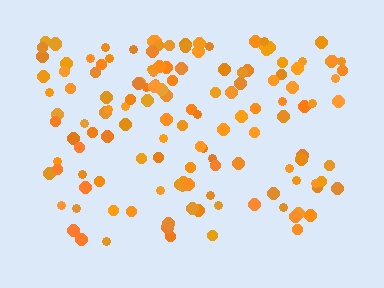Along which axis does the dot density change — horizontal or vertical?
Vertical.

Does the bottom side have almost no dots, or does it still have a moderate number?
Still a moderate number, just noticeably fewer than the top.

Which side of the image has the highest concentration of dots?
The top.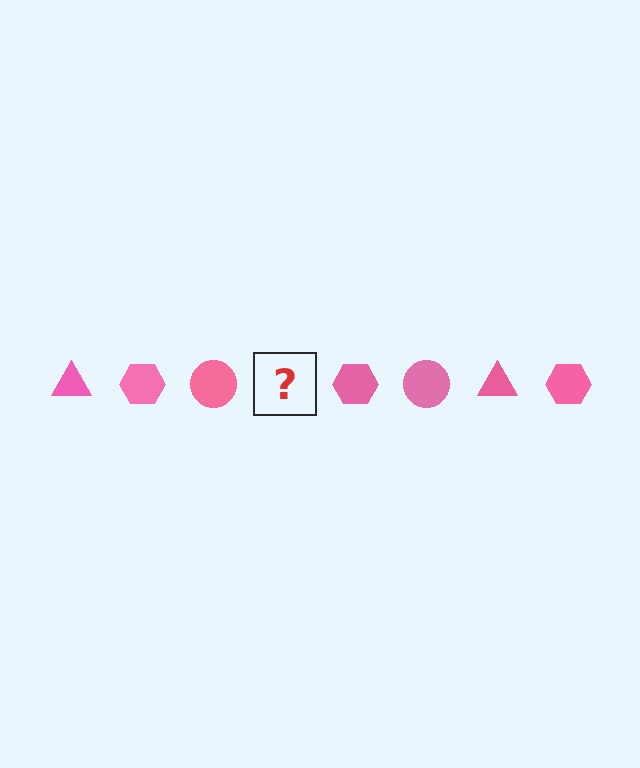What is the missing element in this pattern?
The missing element is a pink triangle.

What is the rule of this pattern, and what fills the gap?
The rule is that the pattern cycles through triangle, hexagon, circle shapes in pink. The gap should be filled with a pink triangle.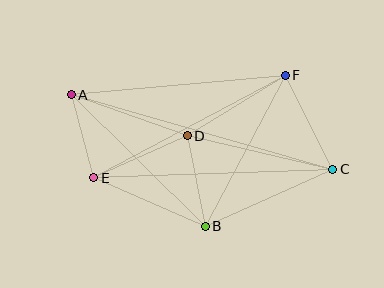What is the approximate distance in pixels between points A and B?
The distance between A and B is approximately 188 pixels.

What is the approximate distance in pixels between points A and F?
The distance between A and F is approximately 215 pixels.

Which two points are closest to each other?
Points A and E are closest to each other.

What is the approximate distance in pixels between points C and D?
The distance between C and D is approximately 149 pixels.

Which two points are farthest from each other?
Points A and C are farthest from each other.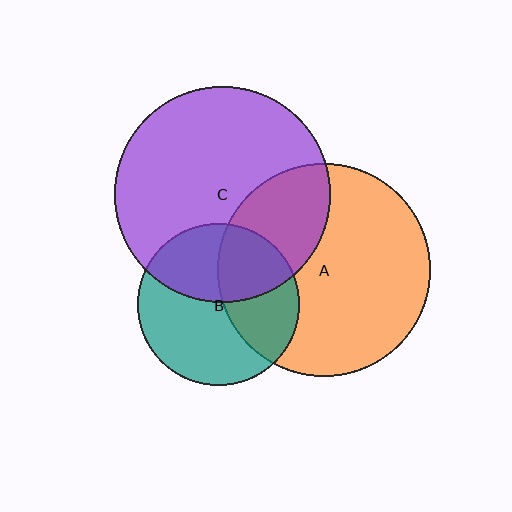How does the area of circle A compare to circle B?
Approximately 1.7 times.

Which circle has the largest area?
Circle C (purple).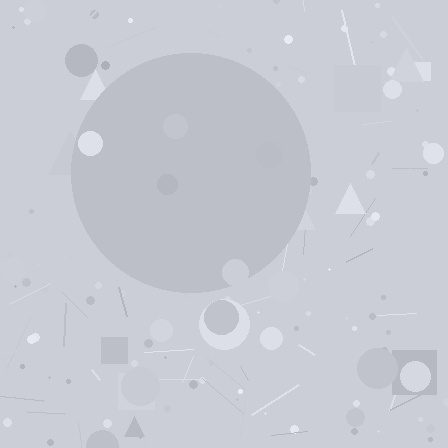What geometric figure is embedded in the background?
A circle is embedded in the background.